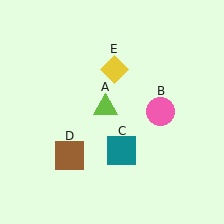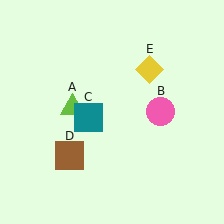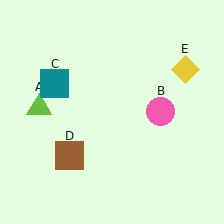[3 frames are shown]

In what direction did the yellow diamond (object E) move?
The yellow diamond (object E) moved right.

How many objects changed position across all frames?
3 objects changed position: lime triangle (object A), teal square (object C), yellow diamond (object E).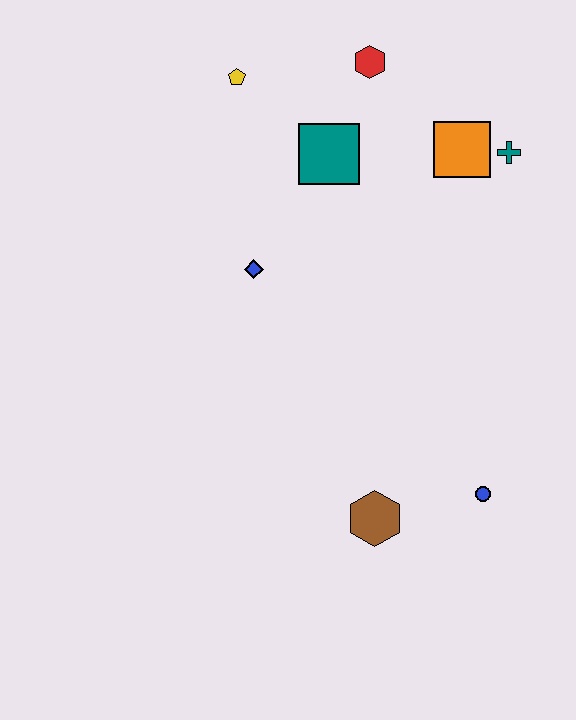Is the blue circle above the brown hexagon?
Yes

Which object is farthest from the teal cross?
The brown hexagon is farthest from the teal cross.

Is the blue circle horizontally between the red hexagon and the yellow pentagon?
No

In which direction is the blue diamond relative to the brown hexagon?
The blue diamond is above the brown hexagon.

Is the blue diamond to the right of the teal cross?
No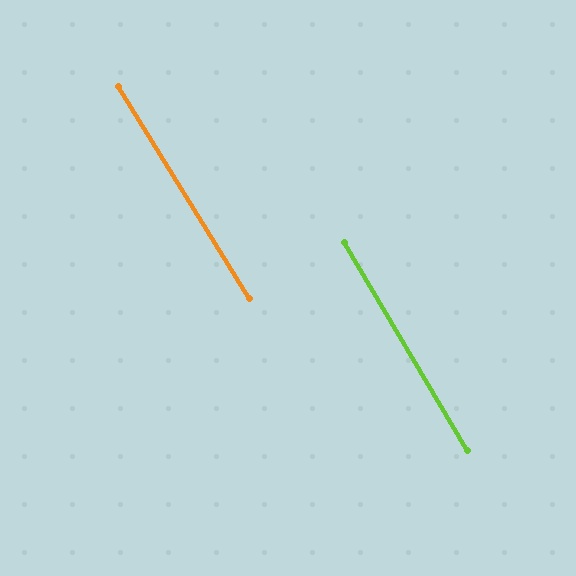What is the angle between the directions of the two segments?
Approximately 1 degree.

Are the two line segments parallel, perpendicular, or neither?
Parallel — their directions differ by only 1.3°.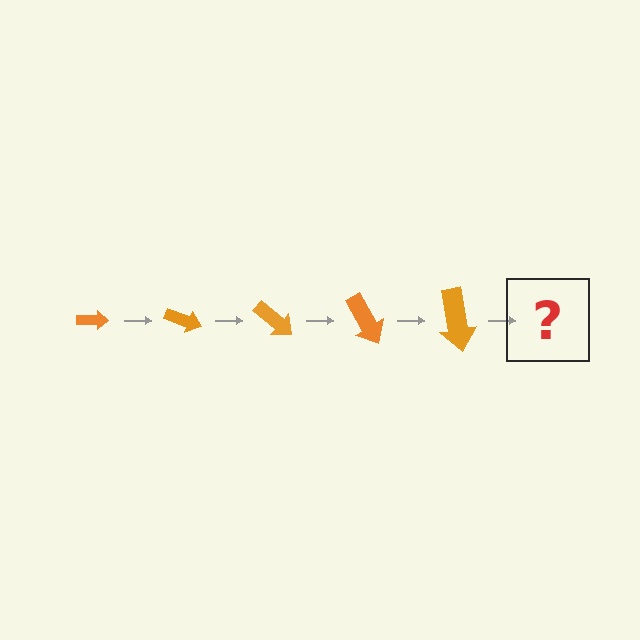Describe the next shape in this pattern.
It should be an arrow, larger than the previous one and rotated 100 degrees from the start.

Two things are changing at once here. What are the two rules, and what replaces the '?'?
The two rules are that the arrow grows larger each step and it rotates 20 degrees each step. The '?' should be an arrow, larger than the previous one and rotated 100 degrees from the start.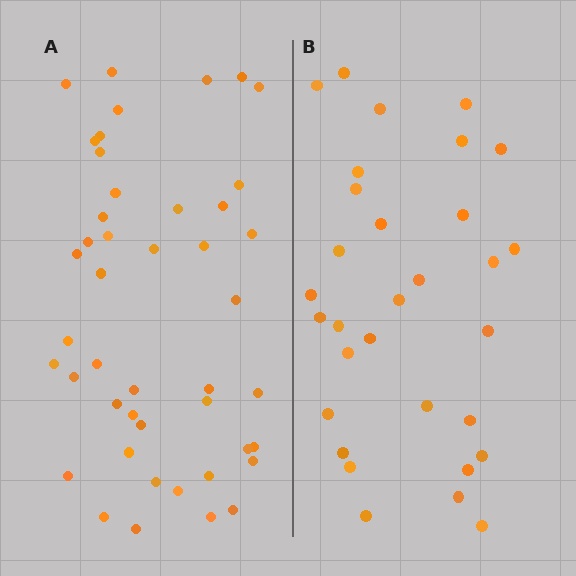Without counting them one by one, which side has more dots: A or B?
Region A (the left region) has more dots.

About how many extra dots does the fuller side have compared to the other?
Region A has approximately 15 more dots than region B.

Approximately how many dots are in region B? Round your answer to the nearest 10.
About 30 dots. (The exact count is 31, which rounds to 30.)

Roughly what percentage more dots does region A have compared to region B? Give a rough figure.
About 45% more.